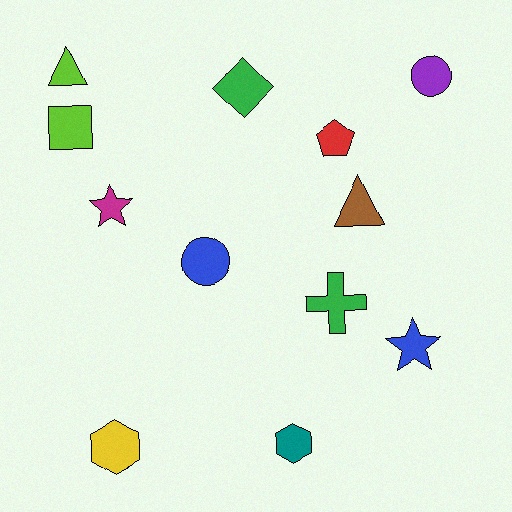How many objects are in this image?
There are 12 objects.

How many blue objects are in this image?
There are 2 blue objects.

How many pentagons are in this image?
There is 1 pentagon.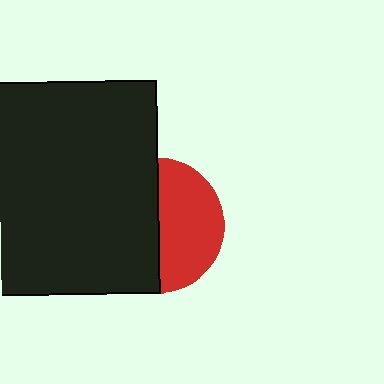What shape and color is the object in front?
The object in front is a black square.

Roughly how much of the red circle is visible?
About half of it is visible (roughly 47%).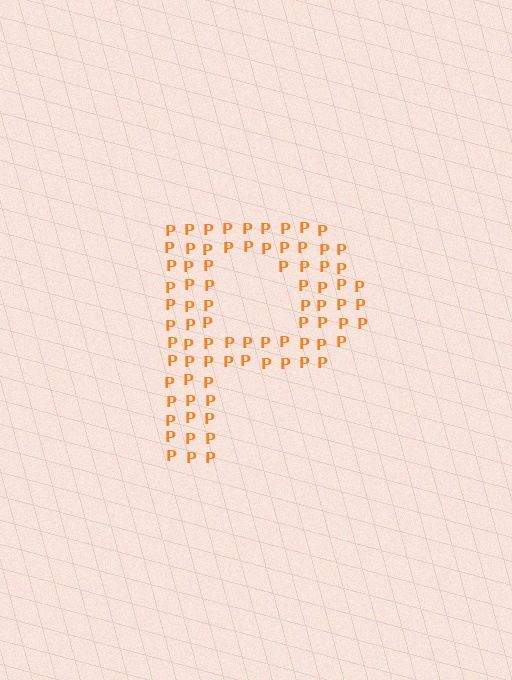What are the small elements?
The small elements are letter P's.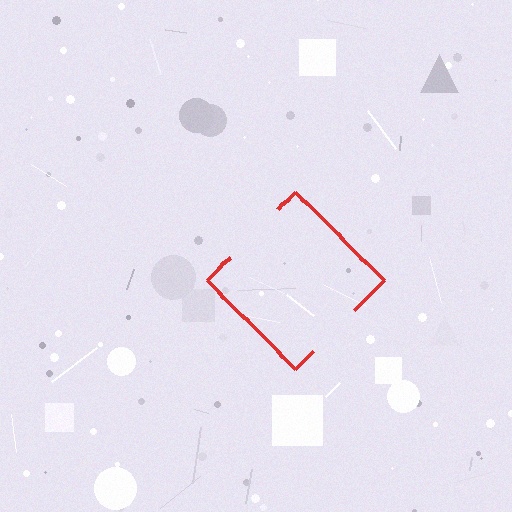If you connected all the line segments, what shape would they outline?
They would outline a diamond.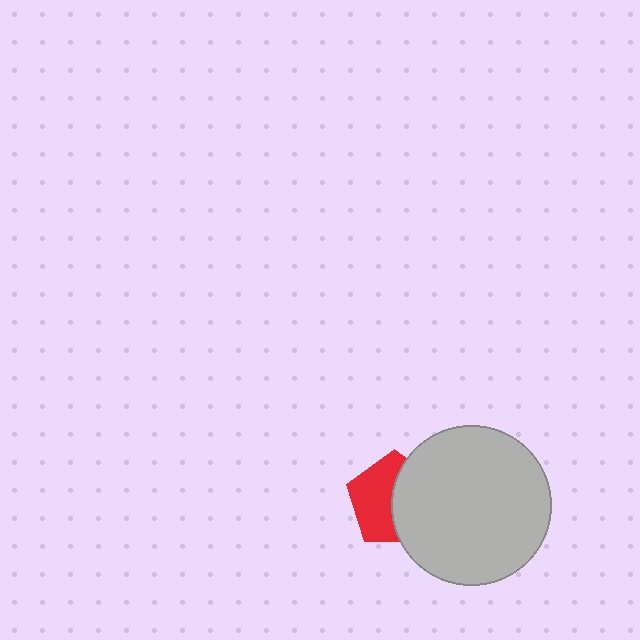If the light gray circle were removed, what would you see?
You would see the complete red pentagon.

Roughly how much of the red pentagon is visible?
About half of it is visible (roughly 51%).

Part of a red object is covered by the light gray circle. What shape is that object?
It is a pentagon.